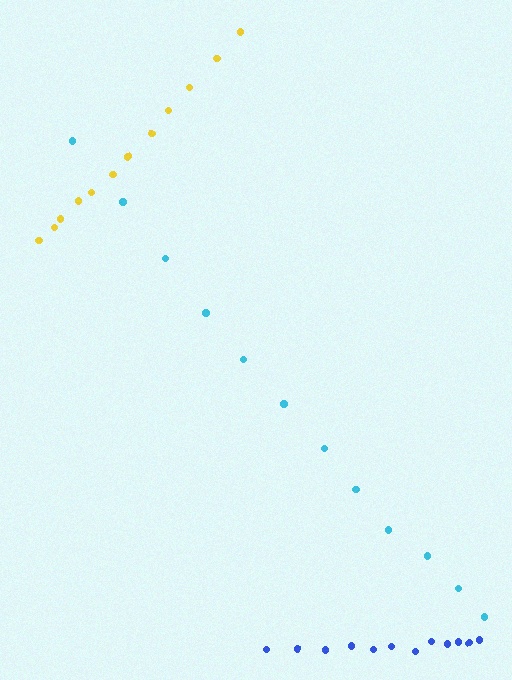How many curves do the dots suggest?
There are 3 distinct paths.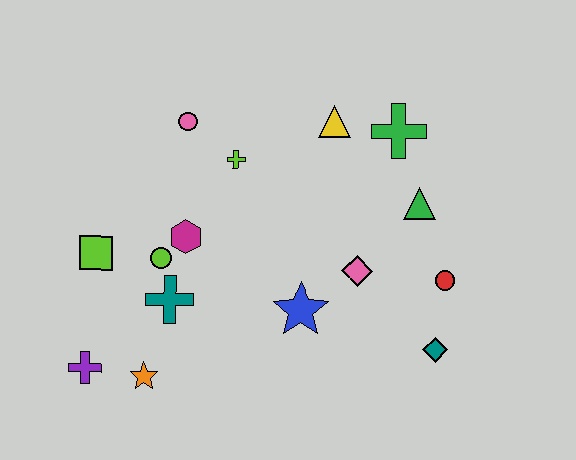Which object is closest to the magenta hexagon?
The lime circle is closest to the magenta hexagon.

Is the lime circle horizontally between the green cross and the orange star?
Yes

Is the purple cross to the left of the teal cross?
Yes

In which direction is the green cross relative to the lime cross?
The green cross is to the right of the lime cross.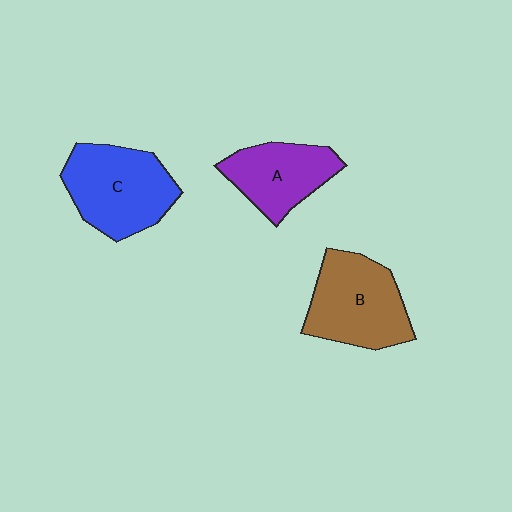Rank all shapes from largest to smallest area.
From largest to smallest: C (blue), B (brown), A (purple).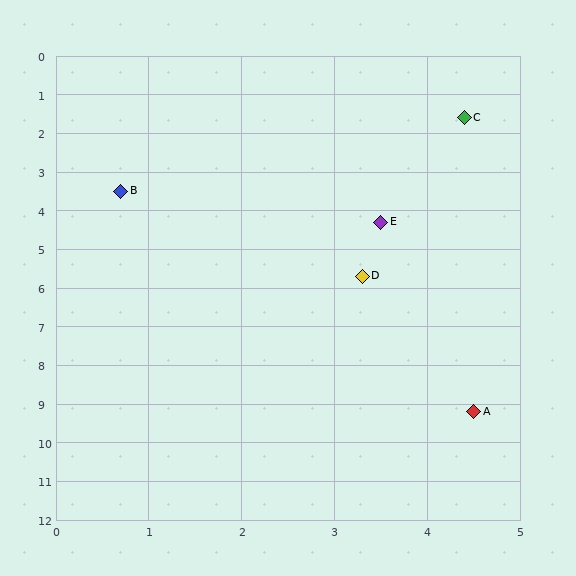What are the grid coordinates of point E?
Point E is at approximately (3.5, 4.3).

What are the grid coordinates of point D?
Point D is at approximately (3.3, 5.7).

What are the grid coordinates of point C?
Point C is at approximately (4.4, 1.6).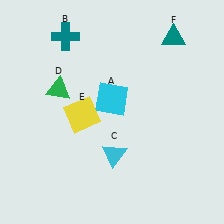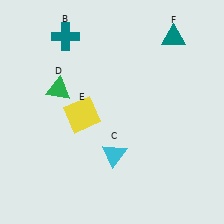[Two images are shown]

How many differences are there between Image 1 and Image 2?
There is 1 difference between the two images.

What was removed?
The cyan square (A) was removed in Image 2.